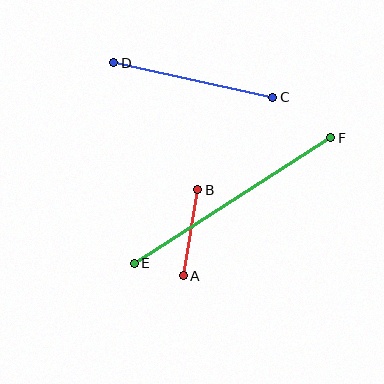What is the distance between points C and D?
The distance is approximately 163 pixels.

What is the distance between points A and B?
The distance is approximately 87 pixels.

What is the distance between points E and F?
The distance is approximately 233 pixels.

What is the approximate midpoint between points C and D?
The midpoint is at approximately (193, 80) pixels.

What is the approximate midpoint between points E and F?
The midpoint is at approximately (232, 201) pixels.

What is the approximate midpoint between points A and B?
The midpoint is at approximately (191, 233) pixels.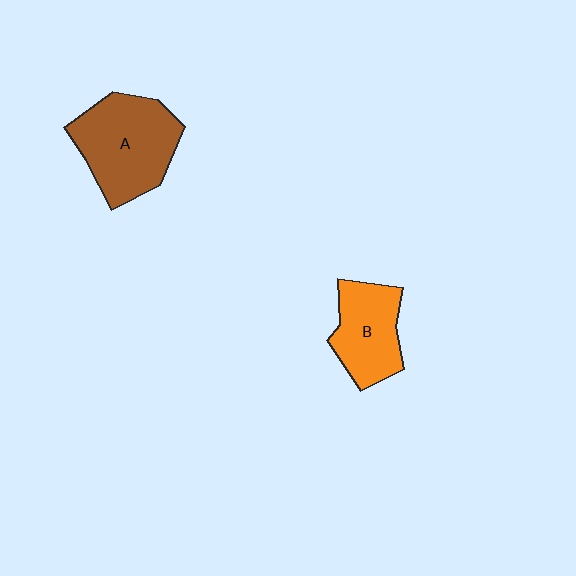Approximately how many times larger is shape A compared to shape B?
Approximately 1.4 times.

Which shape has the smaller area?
Shape B (orange).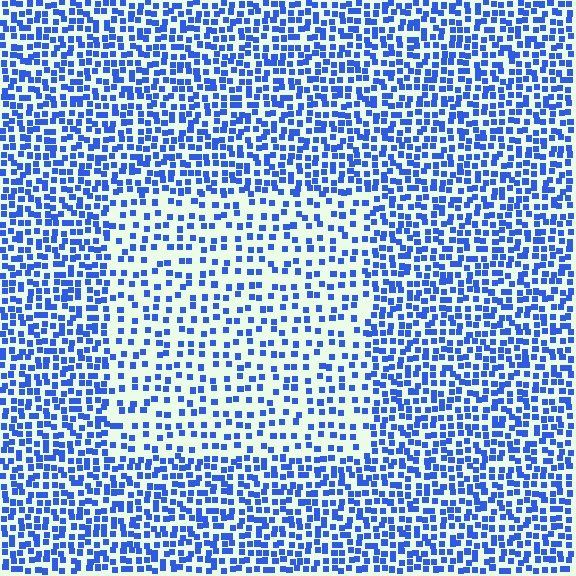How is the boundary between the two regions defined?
The boundary is defined by a change in element density (approximately 1.9x ratio). All elements are the same color, size, and shape.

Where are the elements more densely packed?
The elements are more densely packed outside the rectangle boundary.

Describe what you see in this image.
The image contains small blue elements arranged at two different densities. A rectangle-shaped region is visible where the elements are less densely packed than the surrounding area.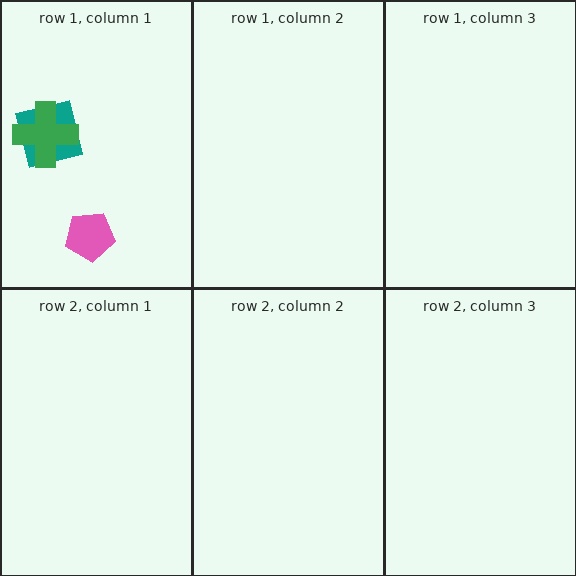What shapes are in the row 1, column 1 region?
The teal square, the pink pentagon, the green cross.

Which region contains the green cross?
The row 1, column 1 region.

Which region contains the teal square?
The row 1, column 1 region.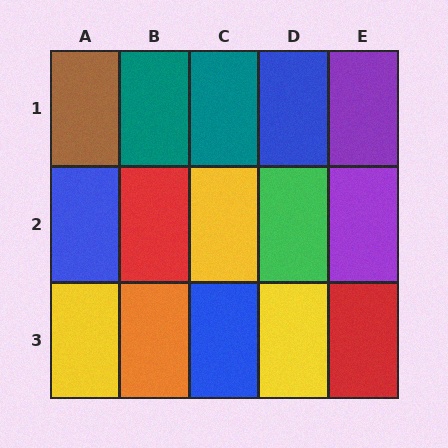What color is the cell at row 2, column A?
Blue.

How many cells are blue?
3 cells are blue.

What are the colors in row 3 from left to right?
Yellow, orange, blue, yellow, red.